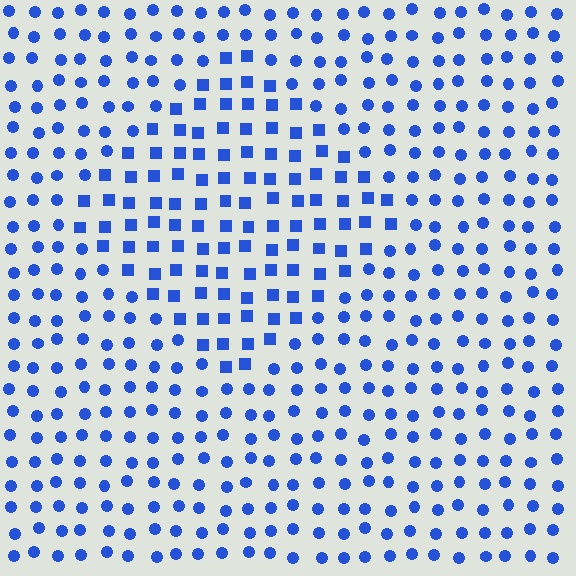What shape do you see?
I see a diamond.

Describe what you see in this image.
The image is filled with small blue elements arranged in a uniform grid. A diamond-shaped region contains squares, while the surrounding area contains circles. The boundary is defined purely by the change in element shape.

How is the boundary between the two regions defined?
The boundary is defined by a change in element shape: squares inside vs. circles outside. All elements share the same color and spacing.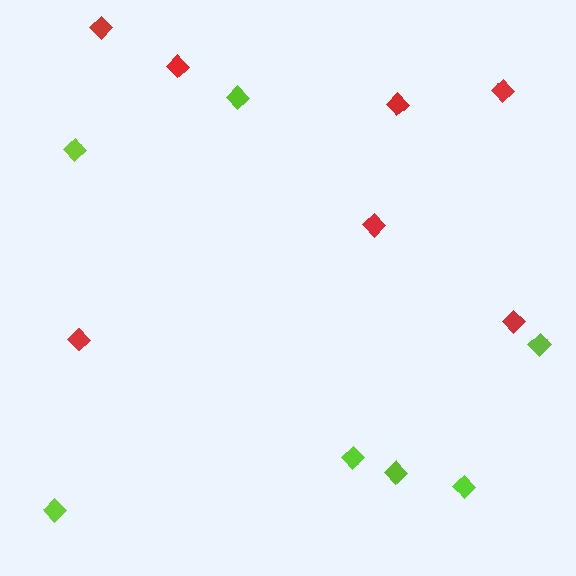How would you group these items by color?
There are 2 groups: one group of lime diamonds (7) and one group of red diamonds (7).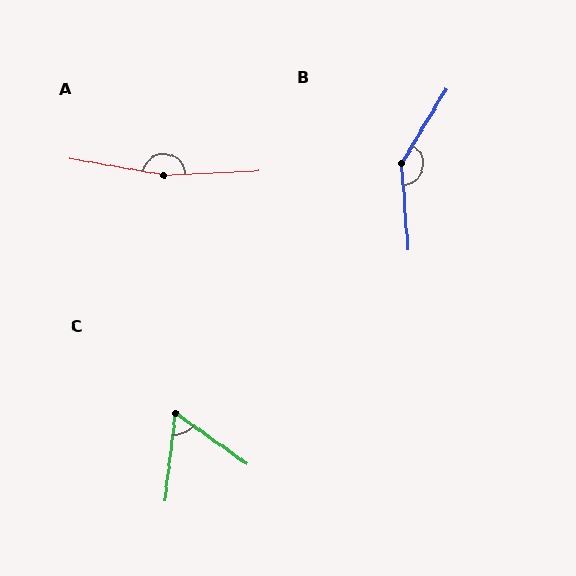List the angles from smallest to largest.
C (62°), B (145°), A (167°).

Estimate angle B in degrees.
Approximately 145 degrees.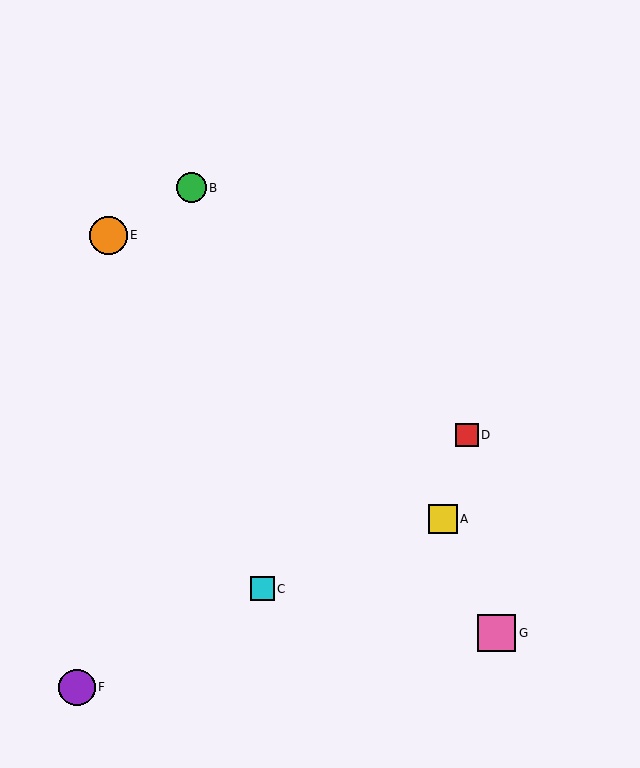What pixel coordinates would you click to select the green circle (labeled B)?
Click at (191, 188) to select the green circle B.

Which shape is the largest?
The orange circle (labeled E) is the largest.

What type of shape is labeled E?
Shape E is an orange circle.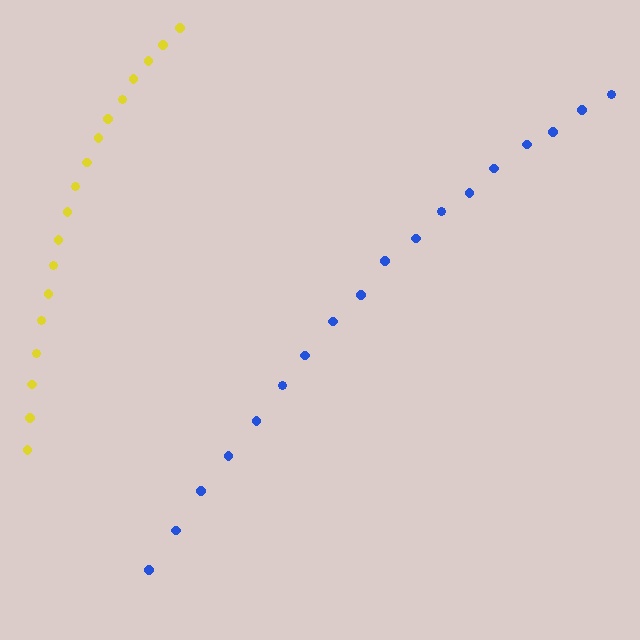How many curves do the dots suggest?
There are 2 distinct paths.